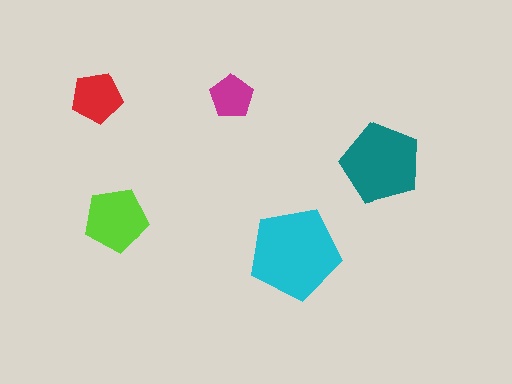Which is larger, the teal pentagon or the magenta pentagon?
The teal one.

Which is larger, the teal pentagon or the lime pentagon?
The teal one.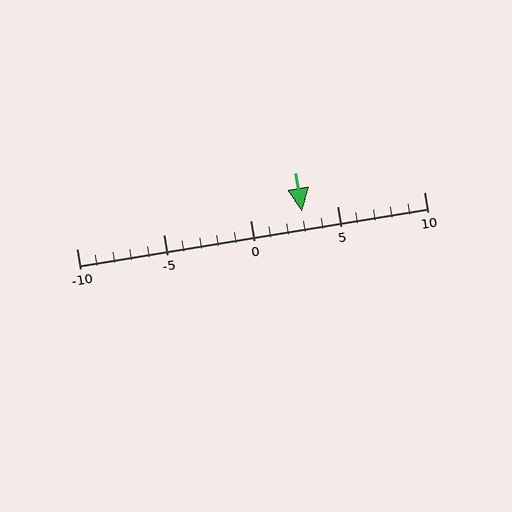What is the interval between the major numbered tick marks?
The major tick marks are spaced 5 units apart.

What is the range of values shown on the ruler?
The ruler shows values from -10 to 10.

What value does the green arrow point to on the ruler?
The green arrow points to approximately 3.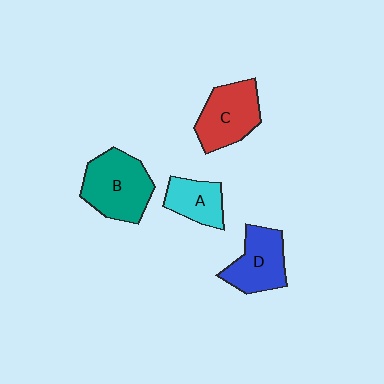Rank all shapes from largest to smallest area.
From largest to smallest: B (teal), C (red), D (blue), A (cyan).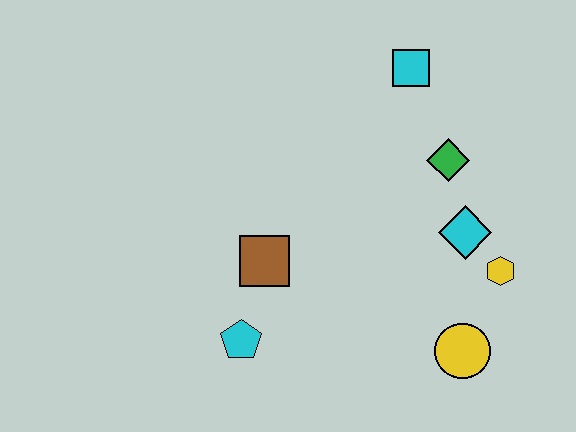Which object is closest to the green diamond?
The cyan diamond is closest to the green diamond.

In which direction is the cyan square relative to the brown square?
The cyan square is above the brown square.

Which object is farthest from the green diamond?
The cyan pentagon is farthest from the green diamond.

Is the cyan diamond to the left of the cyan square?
No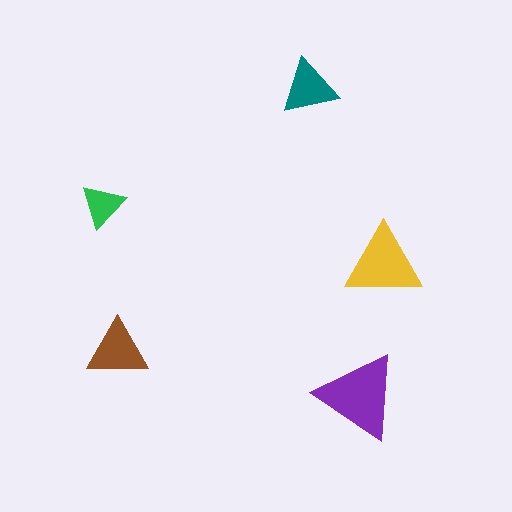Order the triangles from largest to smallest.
the purple one, the yellow one, the brown one, the teal one, the green one.